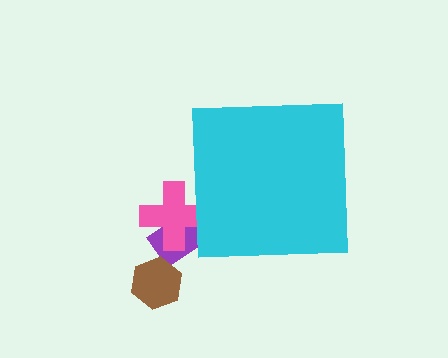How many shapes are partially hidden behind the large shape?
2 shapes are partially hidden.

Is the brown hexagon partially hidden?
No, the brown hexagon is fully visible.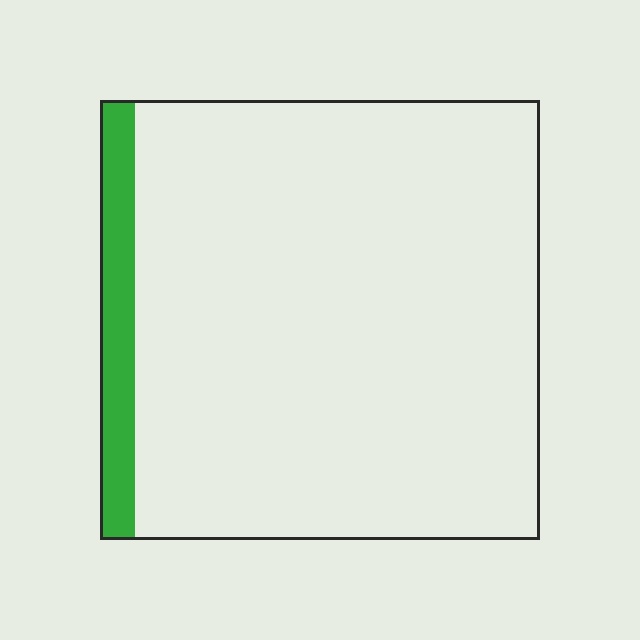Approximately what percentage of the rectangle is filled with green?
Approximately 10%.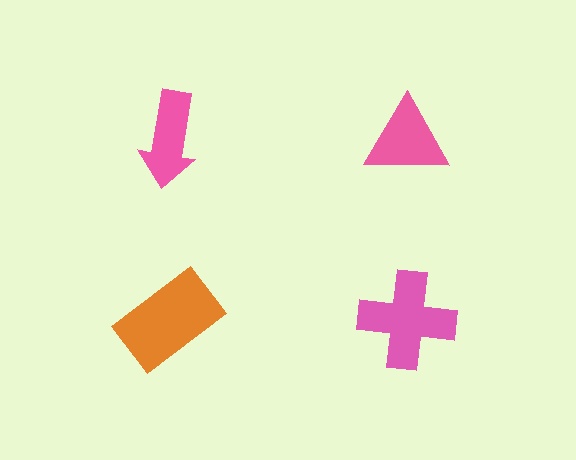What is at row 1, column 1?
A pink arrow.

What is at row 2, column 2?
A pink cross.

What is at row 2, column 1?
An orange rectangle.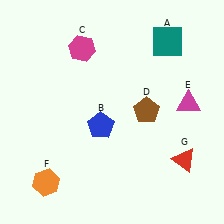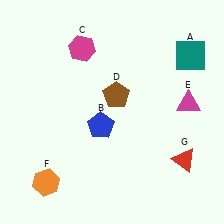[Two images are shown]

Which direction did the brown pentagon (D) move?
The brown pentagon (D) moved left.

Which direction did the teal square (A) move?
The teal square (A) moved right.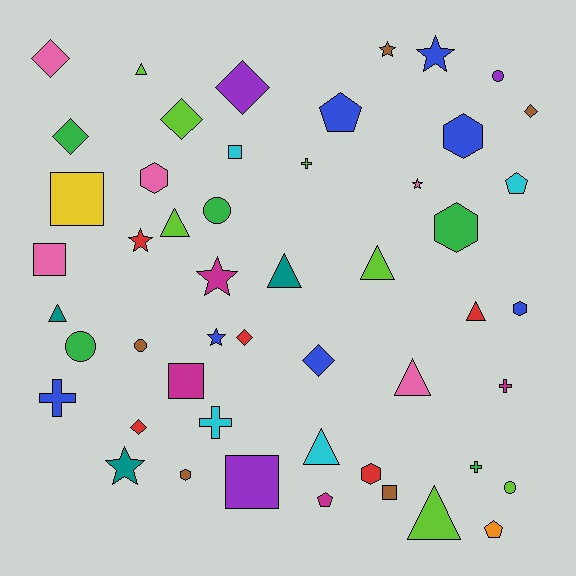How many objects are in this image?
There are 50 objects.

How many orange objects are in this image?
There is 1 orange object.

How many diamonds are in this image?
There are 8 diamonds.